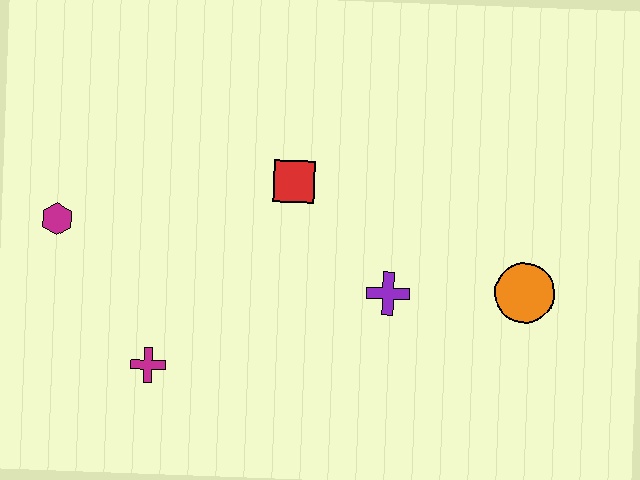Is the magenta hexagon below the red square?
Yes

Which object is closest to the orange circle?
The purple cross is closest to the orange circle.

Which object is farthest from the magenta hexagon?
The orange circle is farthest from the magenta hexagon.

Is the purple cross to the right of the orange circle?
No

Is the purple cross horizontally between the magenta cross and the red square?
No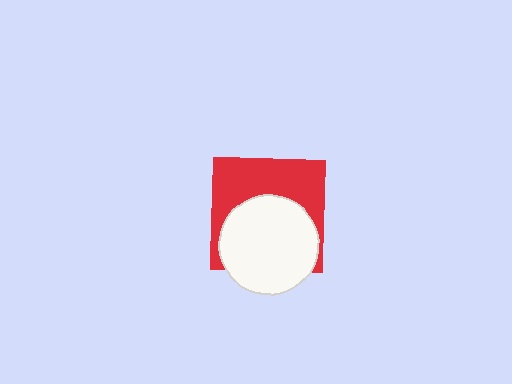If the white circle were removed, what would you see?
You would see the complete red square.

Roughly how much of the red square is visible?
About half of it is visible (roughly 49%).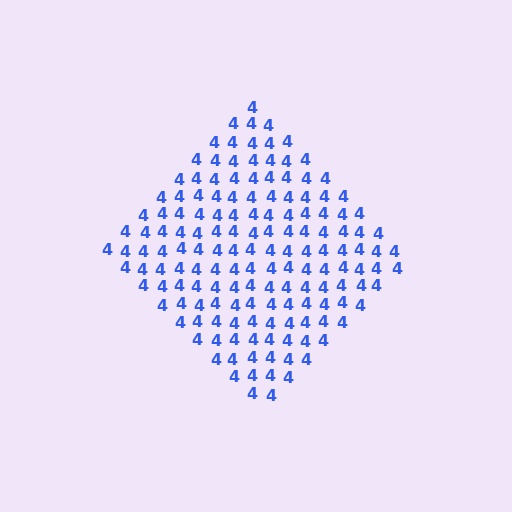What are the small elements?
The small elements are digit 4's.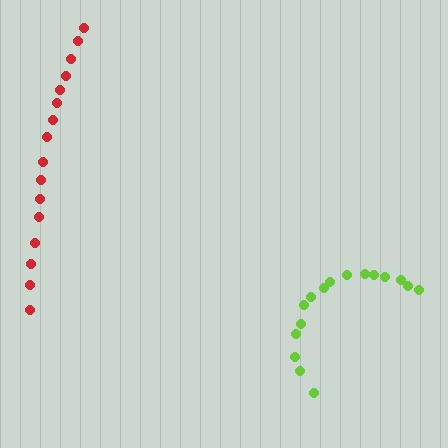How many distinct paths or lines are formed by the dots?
There are 2 distinct paths.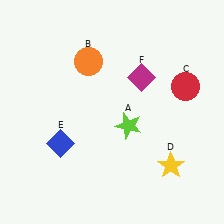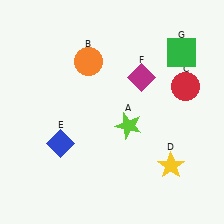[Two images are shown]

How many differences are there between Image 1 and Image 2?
There is 1 difference between the two images.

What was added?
A green square (G) was added in Image 2.